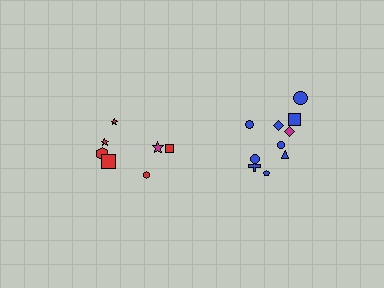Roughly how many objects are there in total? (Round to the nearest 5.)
Roughly 15 objects in total.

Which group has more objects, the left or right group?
The right group.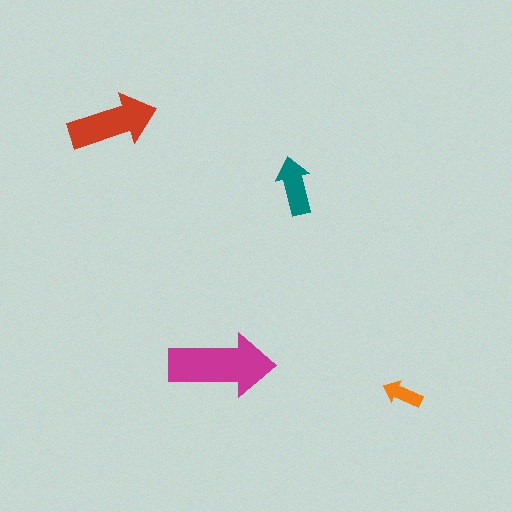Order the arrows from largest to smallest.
the magenta one, the red one, the teal one, the orange one.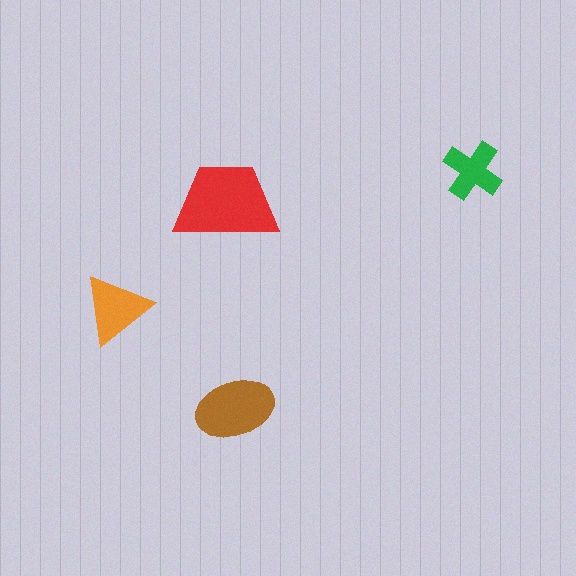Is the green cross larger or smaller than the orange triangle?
Smaller.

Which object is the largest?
The red trapezoid.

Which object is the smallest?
The green cross.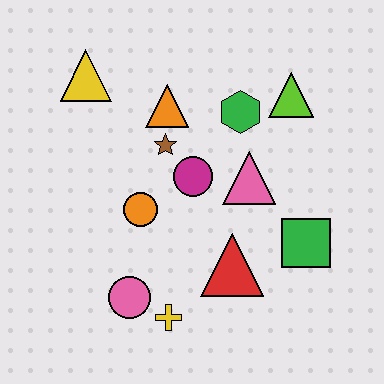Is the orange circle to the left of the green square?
Yes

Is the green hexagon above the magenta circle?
Yes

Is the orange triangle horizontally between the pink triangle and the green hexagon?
No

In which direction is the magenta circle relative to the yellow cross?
The magenta circle is above the yellow cross.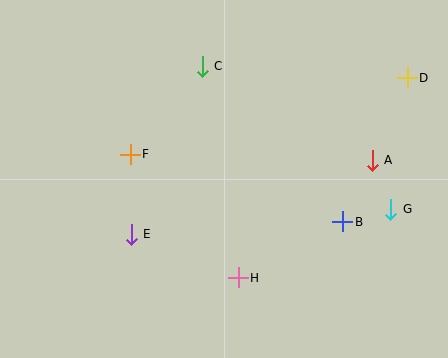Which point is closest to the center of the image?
Point F at (130, 154) is closest to the center.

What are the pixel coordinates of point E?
Point E is at (131, 234).